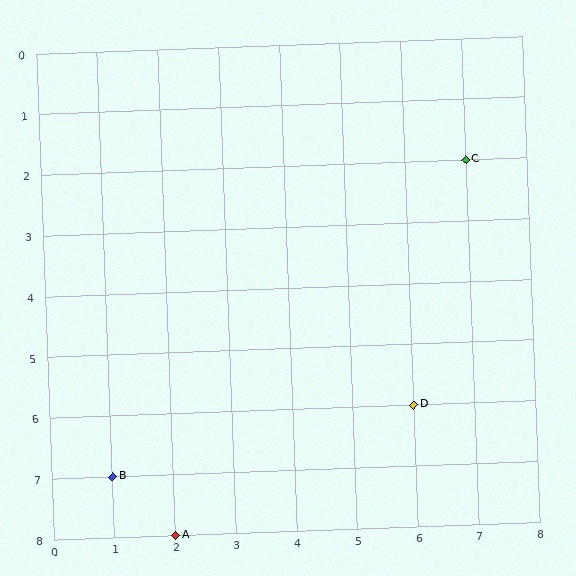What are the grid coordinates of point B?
Point B is at grid coordinates (1, 7).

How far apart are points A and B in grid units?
Points A and B are 1 column and 1 row apart (about 1.4 grid units diagonally).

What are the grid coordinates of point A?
Point A is at grid coordinates (2, 8).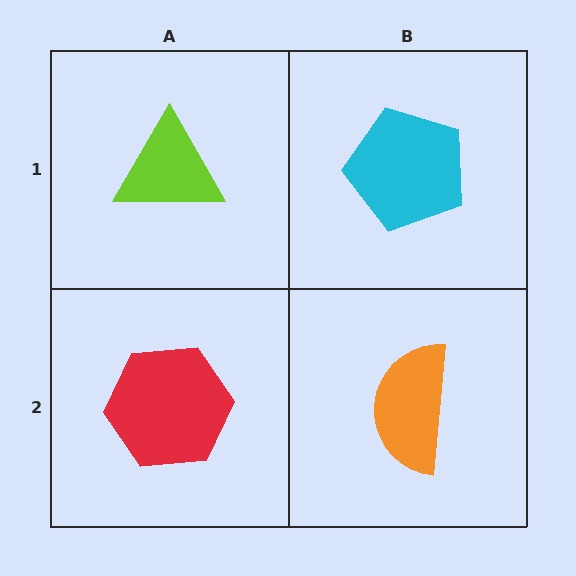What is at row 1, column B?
A cyan pentagon.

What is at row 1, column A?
A lime triangle.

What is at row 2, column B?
An orange semicircle.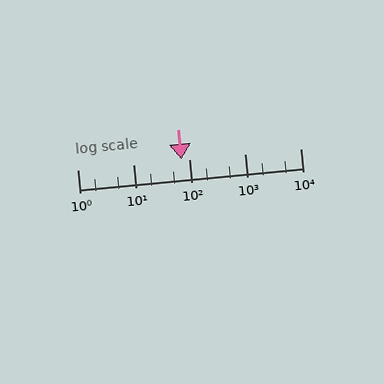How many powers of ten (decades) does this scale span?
The scale spans 4 decades, from 1 to 10000.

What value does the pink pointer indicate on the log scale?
The pointer indicates approximately 74.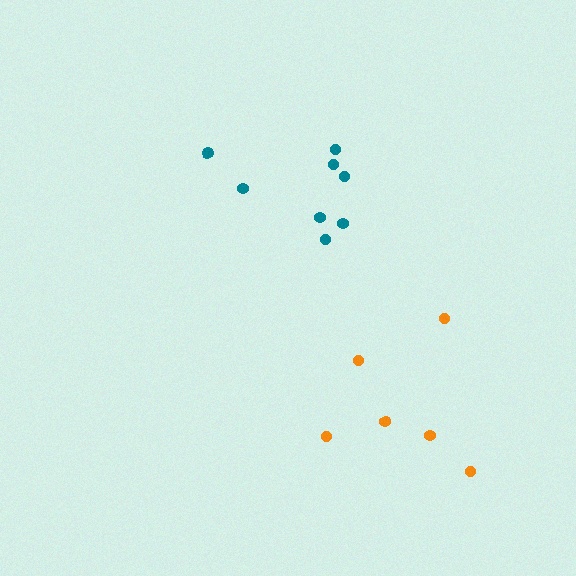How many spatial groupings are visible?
There are 2 spatial groupings.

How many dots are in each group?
Group 1: 6 dots, Group 2: 8 dots (14 total).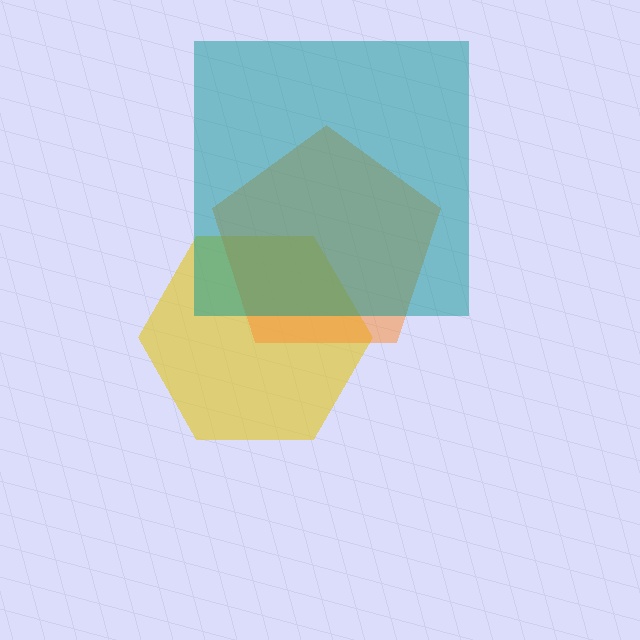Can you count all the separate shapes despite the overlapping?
Yes, there are 3 separate shapes.